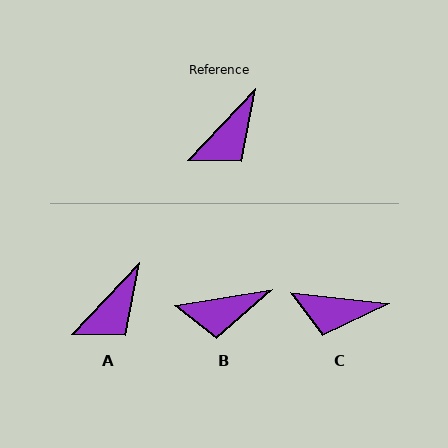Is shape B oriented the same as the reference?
No, it is off by about 37 degrees.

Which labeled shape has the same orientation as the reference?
A.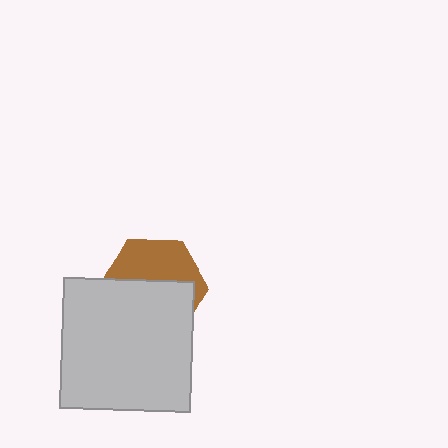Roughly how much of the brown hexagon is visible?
A small part of it is visible (roughly 42%).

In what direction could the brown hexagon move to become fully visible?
The brown hexagon could move up. That would shift it out from behind the light gray square entirely.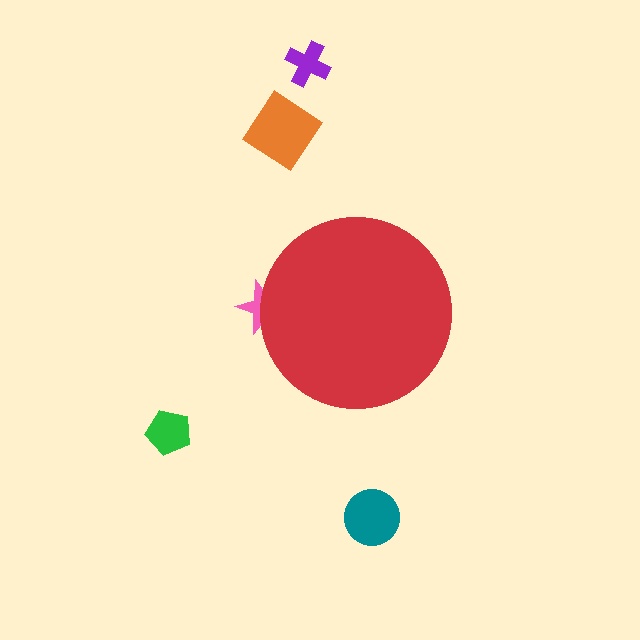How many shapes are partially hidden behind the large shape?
1 shape is partially hidden.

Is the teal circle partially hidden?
No, the teal circle is fully visible.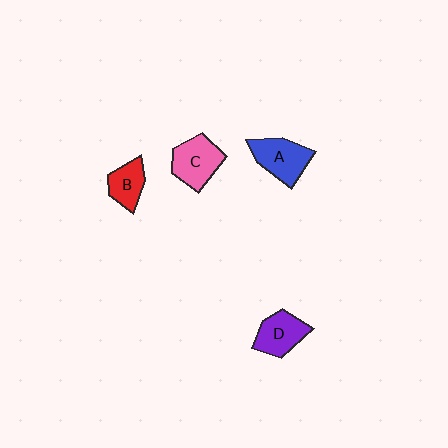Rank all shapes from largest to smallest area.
From largest to smallest: C (pink), A (blue), D (purple), B (red).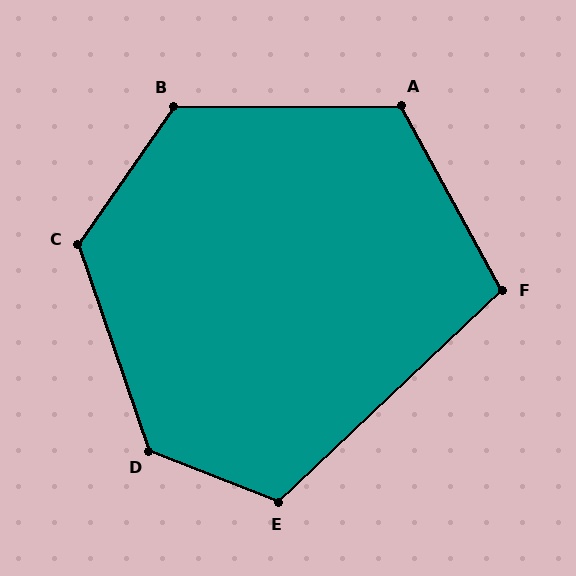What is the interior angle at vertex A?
Approximately 118 degrees (obtuse).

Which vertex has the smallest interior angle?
F, at approximately 105 degrees.